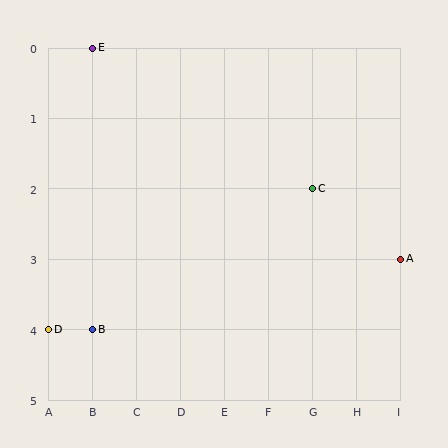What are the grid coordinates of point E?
Point E is at grid coordinates (B, 0).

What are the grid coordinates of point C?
Point C is at grid coordinates (G, 2).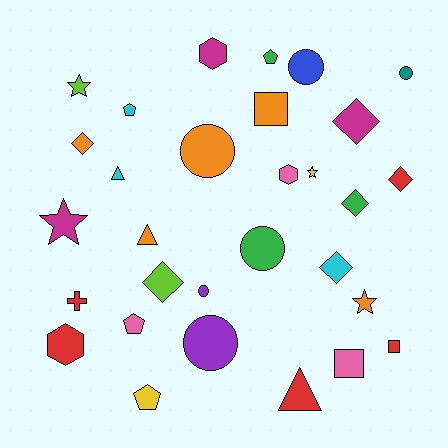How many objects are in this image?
There are 30 objects.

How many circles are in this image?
There are 6 circles.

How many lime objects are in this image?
There are 2 lime objects.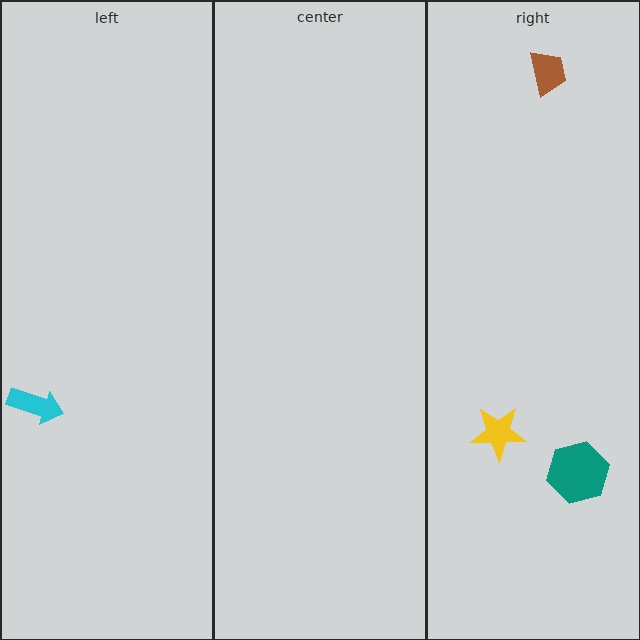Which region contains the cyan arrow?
The left region.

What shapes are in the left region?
The cyan arrow.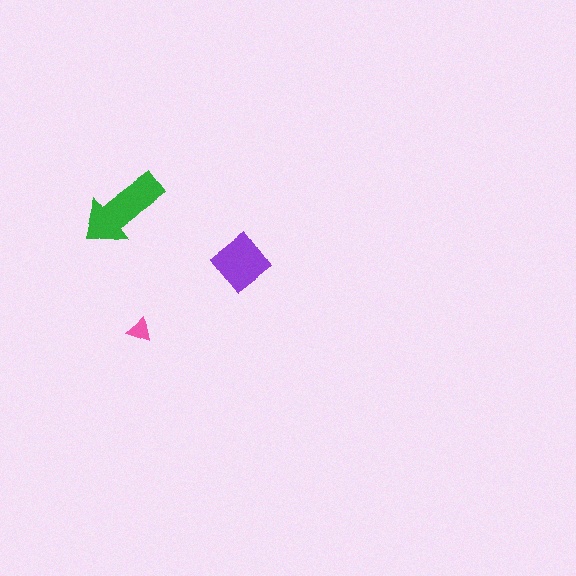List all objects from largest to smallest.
The green arrow, the purple diamond, the pink triangle.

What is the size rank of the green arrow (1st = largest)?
1st.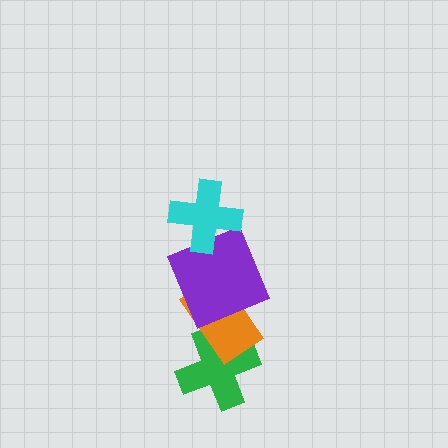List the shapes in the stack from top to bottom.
From top to bottom: the cyan cross, the purple square, the orange rectangle, the green cross.